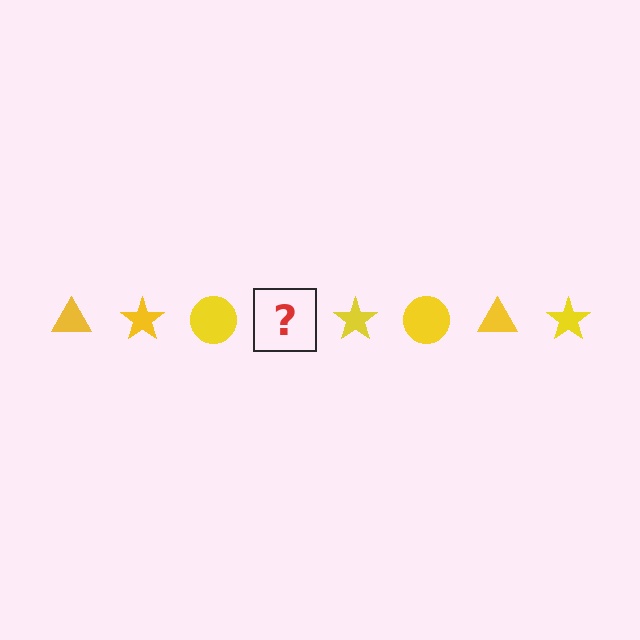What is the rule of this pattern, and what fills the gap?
The rule is that the pattern cycles through triangle, star, circle shapes in yellow. The gap should be filled with a yellow triangle.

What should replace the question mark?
The question mark should be replaced with a yellow triangle.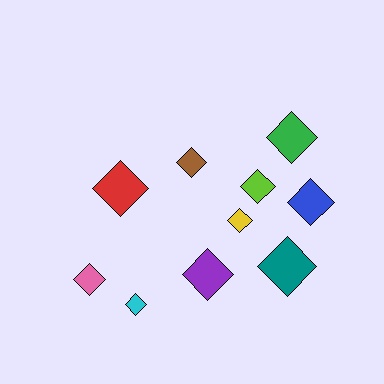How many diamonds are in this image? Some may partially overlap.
There are 10 diamonds.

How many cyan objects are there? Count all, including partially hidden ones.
There is 1 cyan object.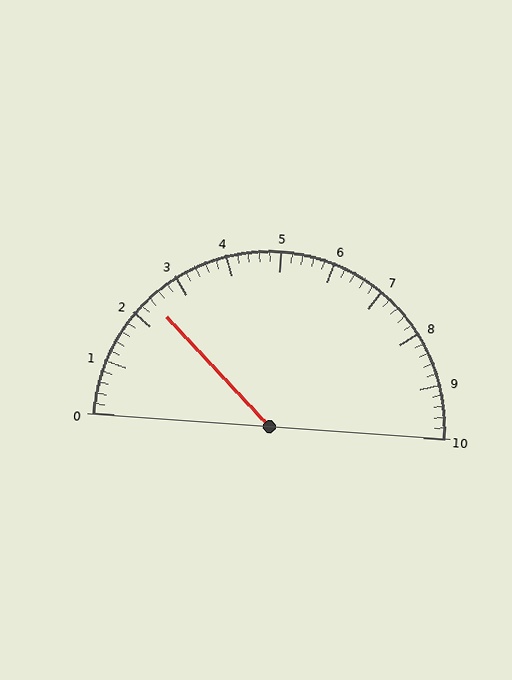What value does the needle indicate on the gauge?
The needle indicates approximately 2.4.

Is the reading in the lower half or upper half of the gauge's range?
The reading is in the lower half of the range (0 to 10).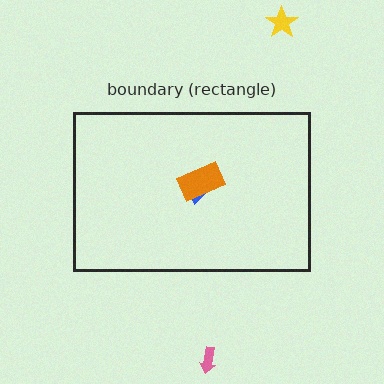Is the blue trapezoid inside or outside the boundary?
Inside.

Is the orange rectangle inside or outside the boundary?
Inside.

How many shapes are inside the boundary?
2 inside, 2 outside.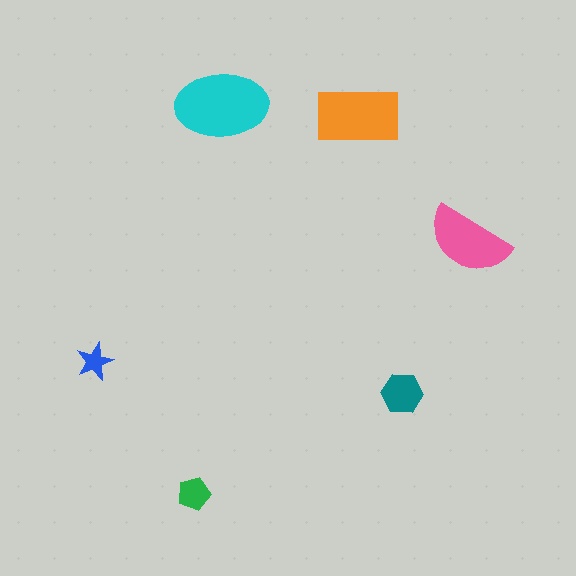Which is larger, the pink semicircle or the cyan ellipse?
The cyan ellipse.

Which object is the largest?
The cyan ellipse.